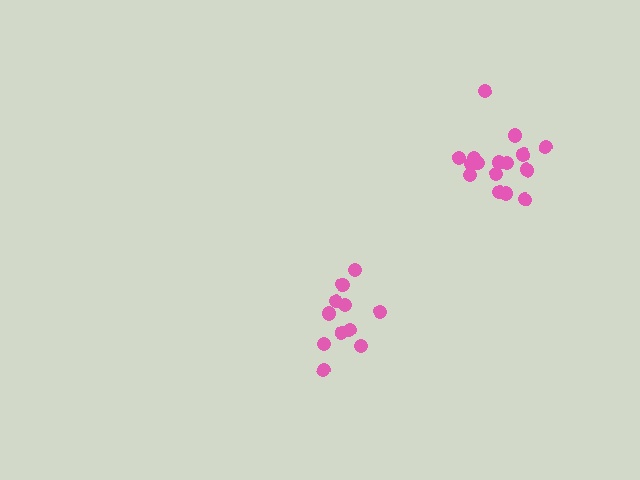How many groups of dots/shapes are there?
There are 2 groups.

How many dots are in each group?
Group 1: 16 dots, Group 2: 11 dots (27 total).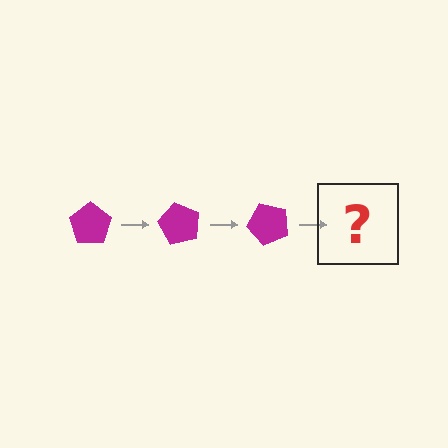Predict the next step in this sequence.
The next step is a magenta pentagon rotated 180 degrees.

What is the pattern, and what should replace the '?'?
The pattern is that the pentagon rotates 60 degrees each step. The '?' should be a magenta pentagon rotated 180 degrees.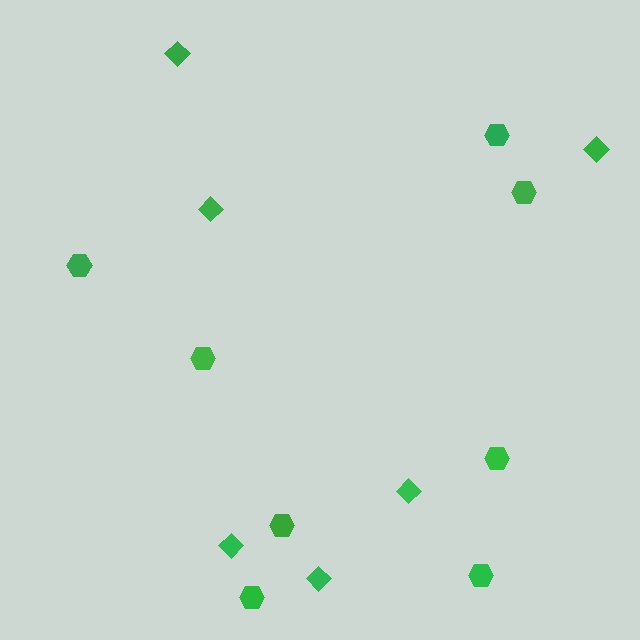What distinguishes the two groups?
There are 2 groups: one group of hexagons (8) and one group of diamonds (6).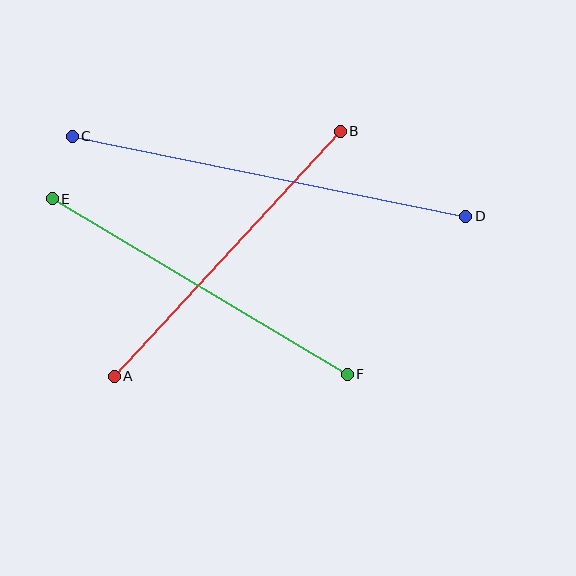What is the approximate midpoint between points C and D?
The midpoint is at approximately (269, 176) pixels.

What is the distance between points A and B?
The distance is approximately 333 pixels.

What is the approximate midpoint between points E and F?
The midpoint is at approximately (200, 287) pixels.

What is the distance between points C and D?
The distance is approximately 402 pixels.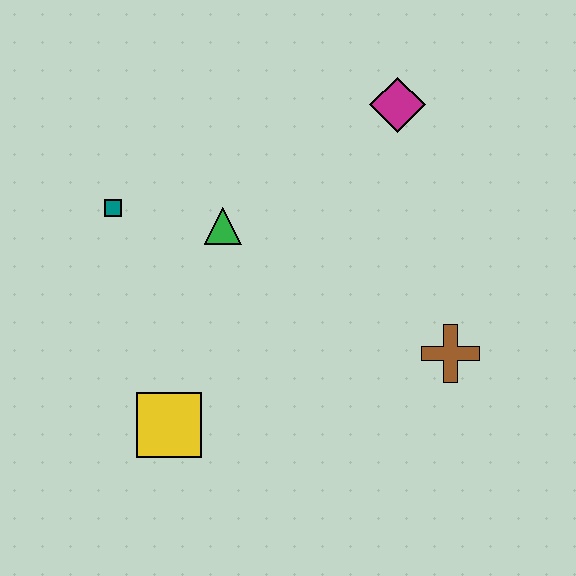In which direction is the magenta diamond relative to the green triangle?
The magenta diamond is to the right of the green triangle.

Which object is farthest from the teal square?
The brown cross is farthest from the teal square.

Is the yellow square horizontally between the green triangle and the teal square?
Yes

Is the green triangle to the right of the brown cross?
No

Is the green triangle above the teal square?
No